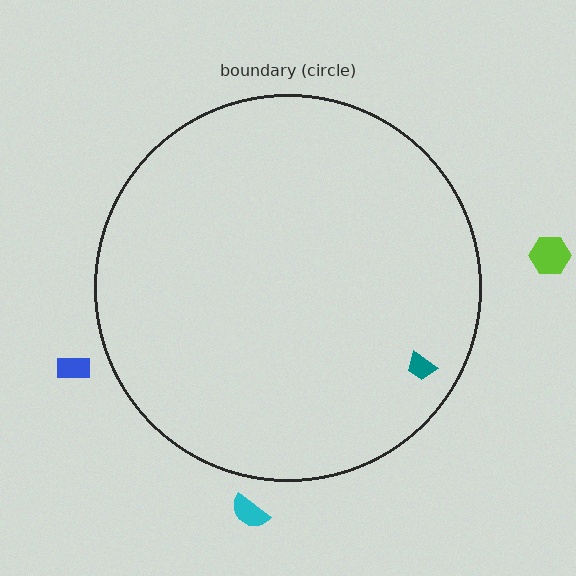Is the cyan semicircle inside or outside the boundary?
Outside.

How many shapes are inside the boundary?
1 inside, 3 outside.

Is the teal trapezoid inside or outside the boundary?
Inside.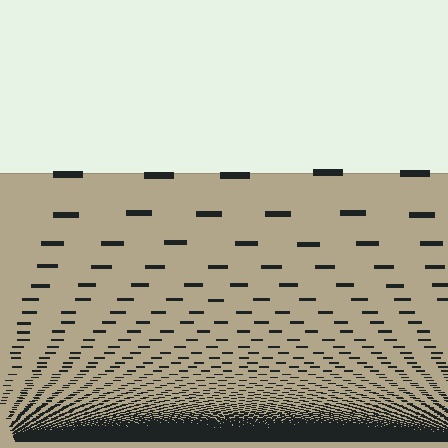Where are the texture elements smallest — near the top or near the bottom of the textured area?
Near the bottom.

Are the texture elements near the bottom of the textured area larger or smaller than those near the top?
Smaller. The gradient is inverted — elements near the bottom are smaller and denser.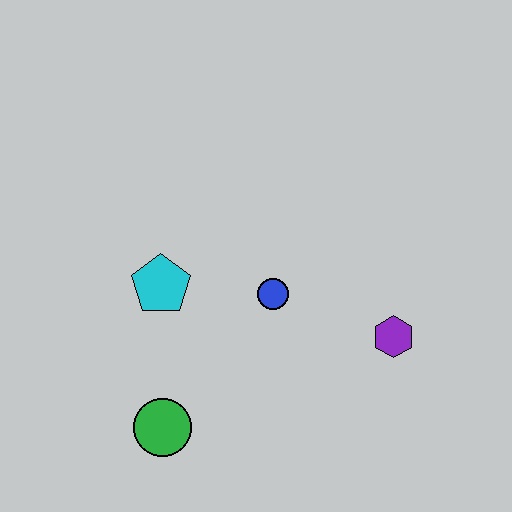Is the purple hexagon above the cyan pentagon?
No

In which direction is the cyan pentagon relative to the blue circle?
The cyan pentagon is to the left of the blue circle.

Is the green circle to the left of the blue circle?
Yes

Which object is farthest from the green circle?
The purple hexagon is farthest from the green circle.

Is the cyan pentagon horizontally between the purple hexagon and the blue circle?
No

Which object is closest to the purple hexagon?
The blue circle is closest to the purple hexagon.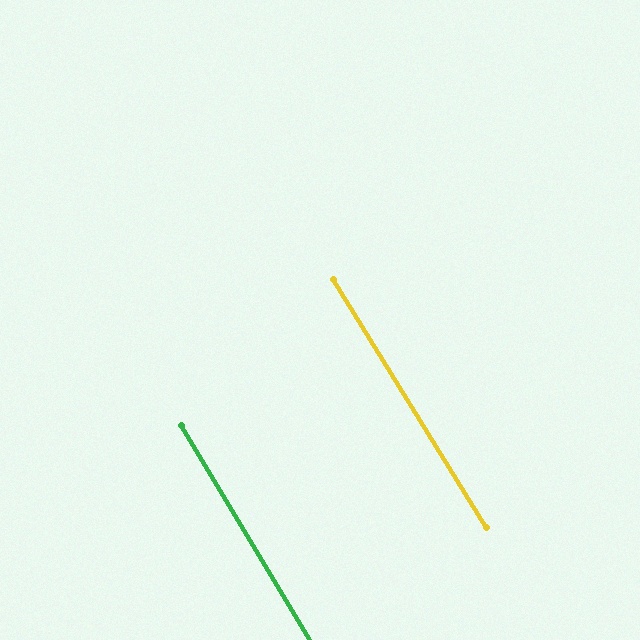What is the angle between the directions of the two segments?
Approximately 1 degree.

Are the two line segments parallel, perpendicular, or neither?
Parallel — their directions differ by only 0.6°.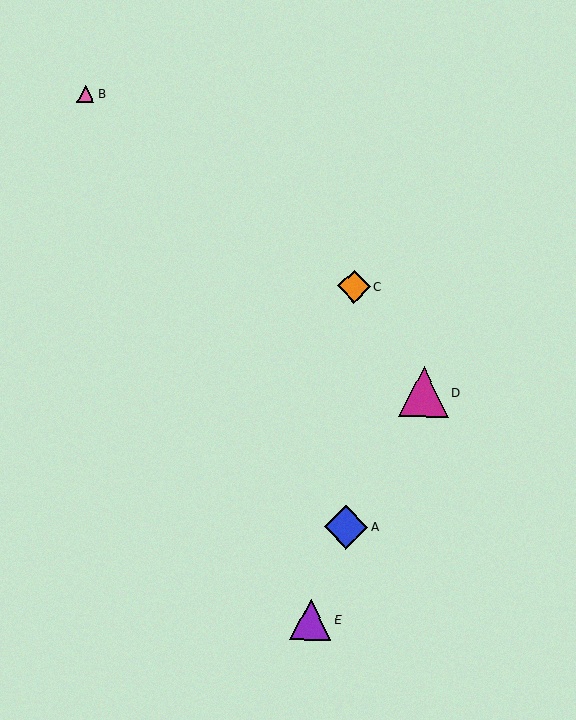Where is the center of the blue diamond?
The center of the blue diamond is at (346, 527).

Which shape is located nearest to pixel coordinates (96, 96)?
The pink triangle (labeled B) at (86, 94) is nearest to that location.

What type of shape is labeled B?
Shape B is a pink triangle.